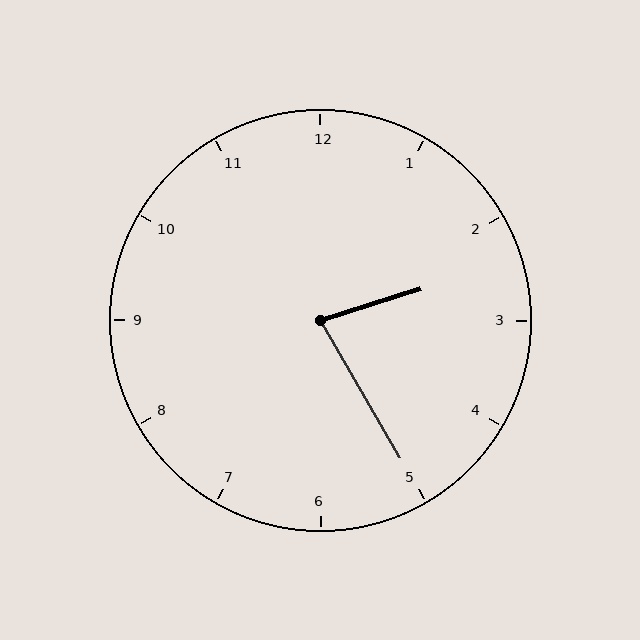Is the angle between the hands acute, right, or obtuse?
It is acute.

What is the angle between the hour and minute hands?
Approximately 78 degrees.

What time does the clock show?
2:25.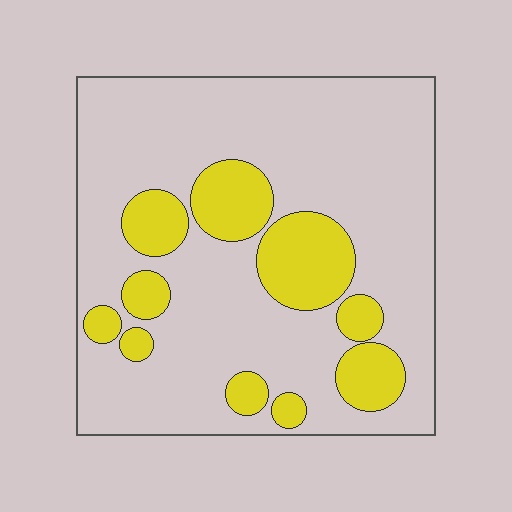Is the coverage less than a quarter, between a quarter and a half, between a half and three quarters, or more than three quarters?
Less than a quarter.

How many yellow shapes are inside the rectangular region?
10.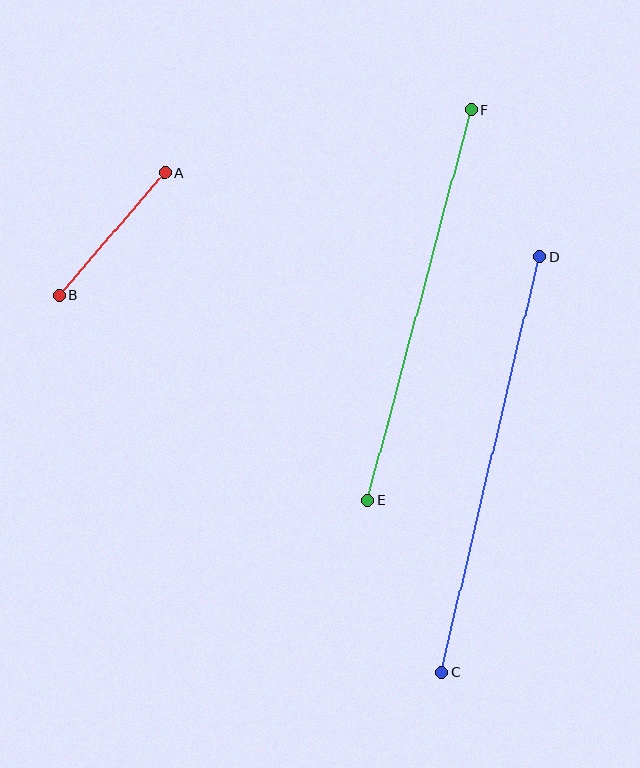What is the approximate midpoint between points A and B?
The midpoint is at approximately (112, 234) pixels.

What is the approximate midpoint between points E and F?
The midpoint is at approximately (419, 305) pixels.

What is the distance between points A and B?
The distance is approximately 162 pixels.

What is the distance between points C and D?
The distance is approximately 428 pixels.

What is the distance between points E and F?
The distance is approximately 404 pixels.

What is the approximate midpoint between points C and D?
The midpoint is at approximately (491, 464) pixels.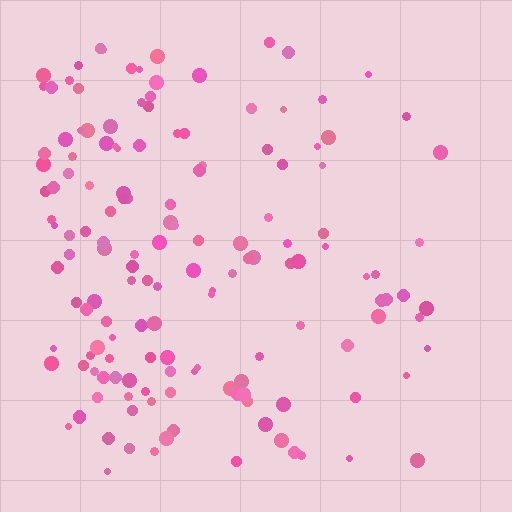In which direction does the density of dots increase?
From right to left, with the left side densest.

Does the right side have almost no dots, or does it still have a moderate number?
Still a moderate number, just noticeably fewer than the left.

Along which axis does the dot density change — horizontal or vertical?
Horizontal.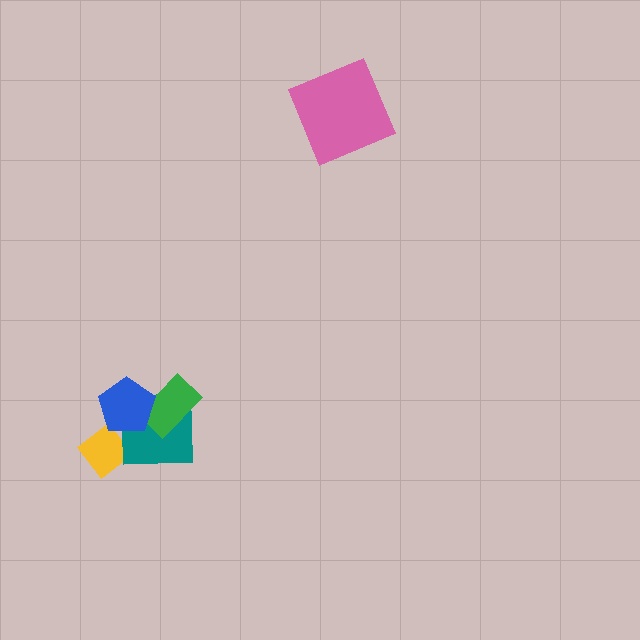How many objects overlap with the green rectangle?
2 objects overlap with the green rectangle.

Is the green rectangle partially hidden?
Yes, it is partially covered by another shape.